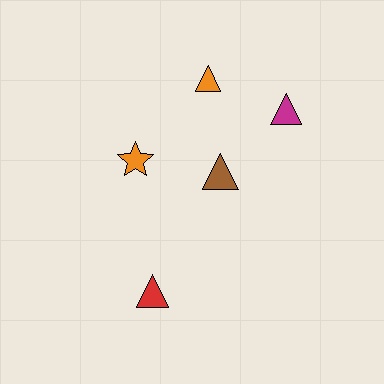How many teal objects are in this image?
There are no teal objects.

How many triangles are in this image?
There are 4 triangles.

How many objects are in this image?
There are 5 objects.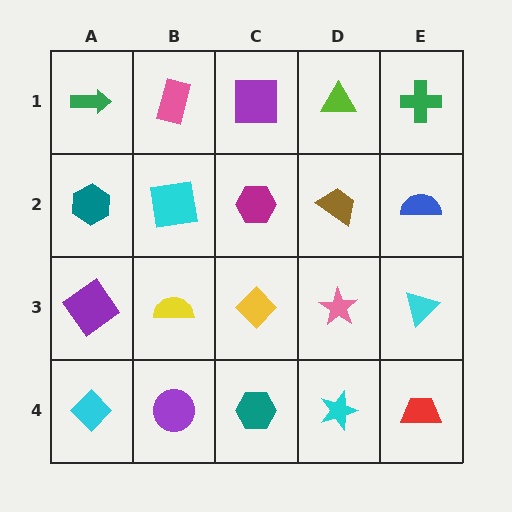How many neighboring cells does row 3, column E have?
3.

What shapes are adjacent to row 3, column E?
A blue semicircle (row 2, column E), a red trapezoid (row 4, column E), a pink star (row 3, column D).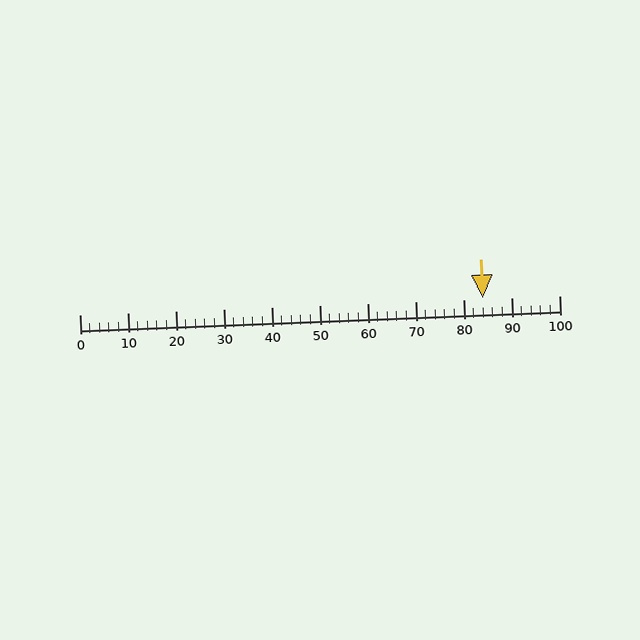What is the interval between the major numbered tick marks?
The major tick marks are spaced 10 units apart.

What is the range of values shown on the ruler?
The ruler shows values from 0 to 100.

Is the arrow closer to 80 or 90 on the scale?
The arrow is closer to 80.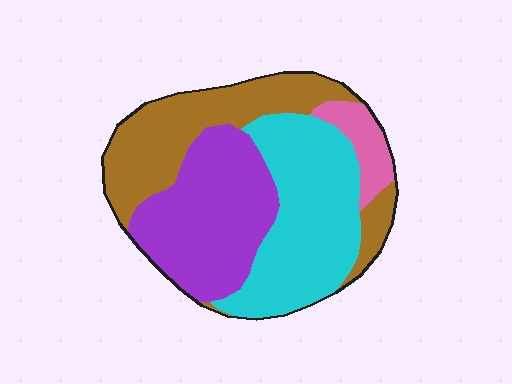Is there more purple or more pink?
Purple.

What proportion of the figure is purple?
Purple covers roughly 30% of the figure.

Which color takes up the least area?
Pink, at roughly 5%.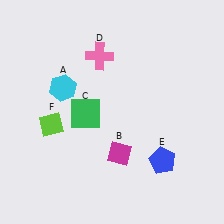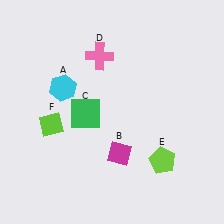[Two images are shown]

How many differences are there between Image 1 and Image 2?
There is 1 difference between the two images.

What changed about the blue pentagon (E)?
In Image 1, E is blue. In Image 2, it changed to lime.